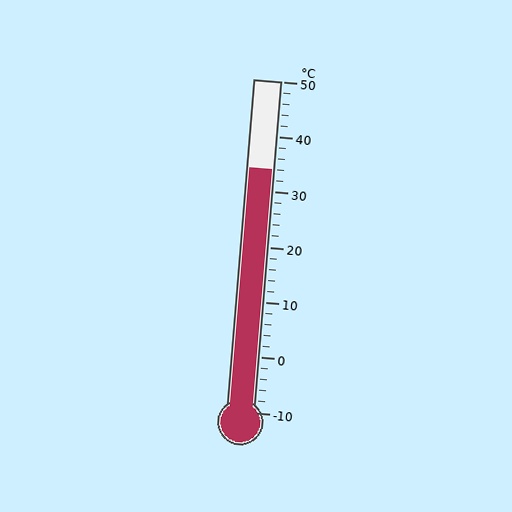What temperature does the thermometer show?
The thermometer shows approximately 34°C.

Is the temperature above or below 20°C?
The temperature is above 20°C.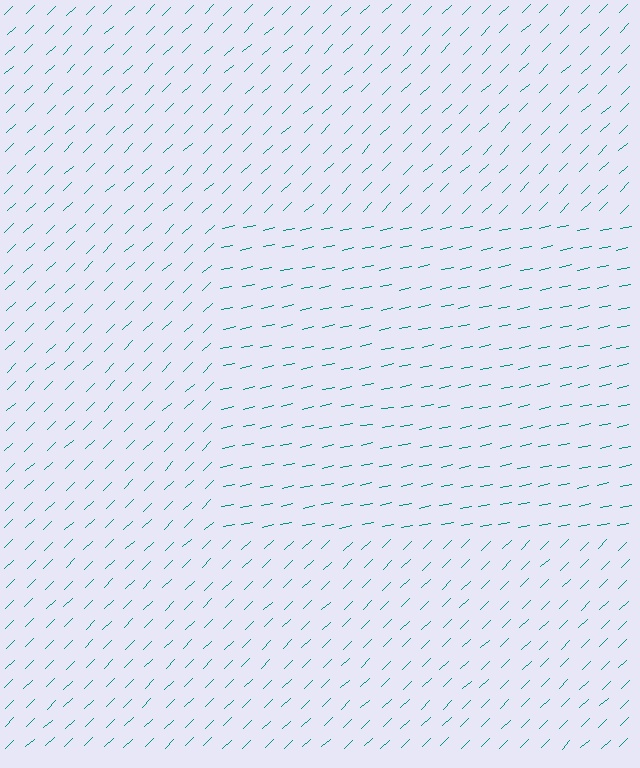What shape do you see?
I see a rectangle.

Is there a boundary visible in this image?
Yes, there is a texture boundary formed by a change in line orientation.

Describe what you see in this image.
The image is filled with small teal line segments. A rectangle region in the image has lines oriented differently from the surrounding lines, creating a visible texture boundary.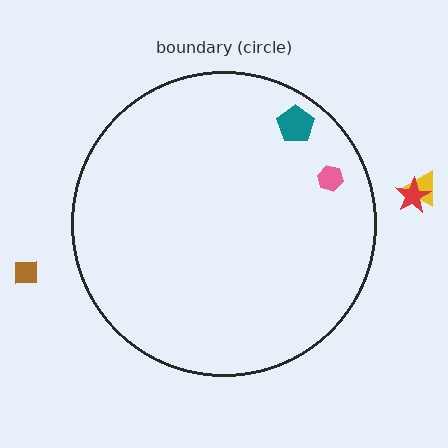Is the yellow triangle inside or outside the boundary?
Outside.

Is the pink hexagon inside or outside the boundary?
Inside.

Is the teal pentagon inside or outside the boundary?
Inside.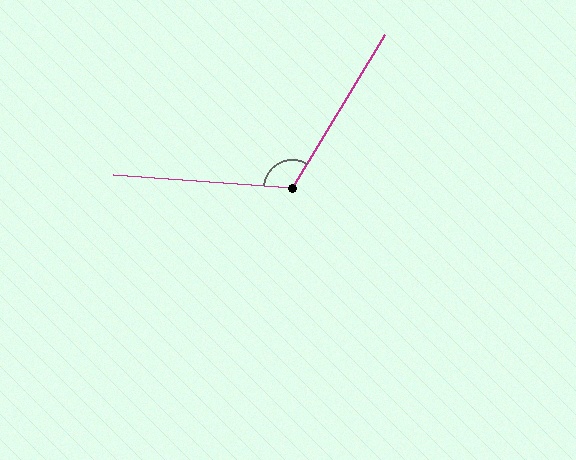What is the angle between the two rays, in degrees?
Approximately 117 degrees.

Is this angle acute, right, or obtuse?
It is obtuse.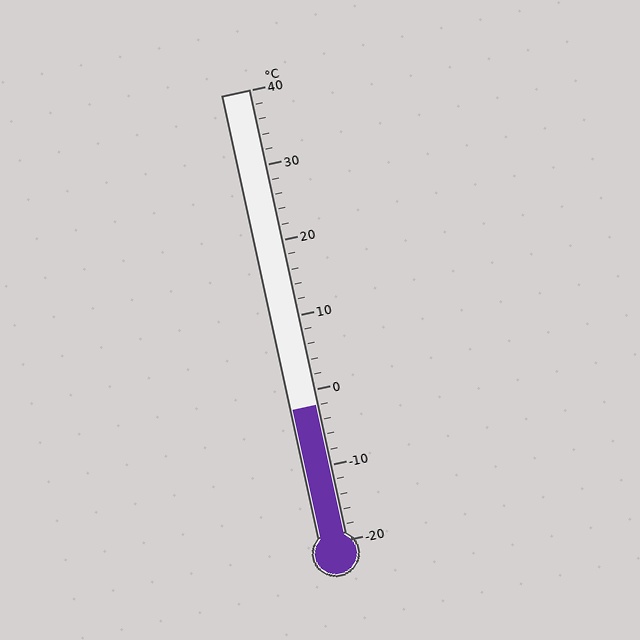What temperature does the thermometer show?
The thermometer shows approximately -2°C.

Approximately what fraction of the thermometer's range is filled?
The thermometer is filled to approximately 30% of its range.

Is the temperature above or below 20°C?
The temperature is below 20°C.